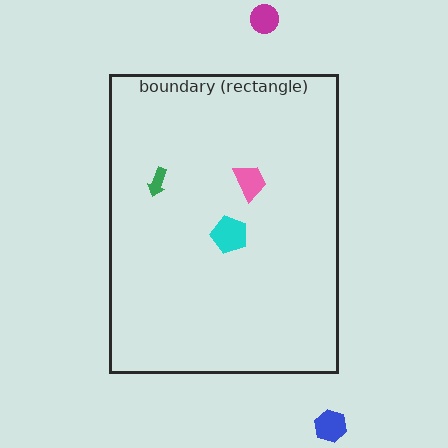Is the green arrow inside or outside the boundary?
Inside.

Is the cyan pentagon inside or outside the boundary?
Inside.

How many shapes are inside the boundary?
3 inside, 2 outside.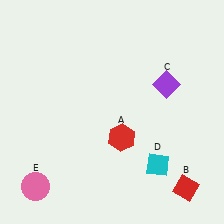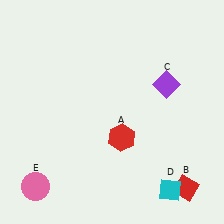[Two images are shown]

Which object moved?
The cyan diamond (D) moved down.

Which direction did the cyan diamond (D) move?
The cyan diamond (D) moved down.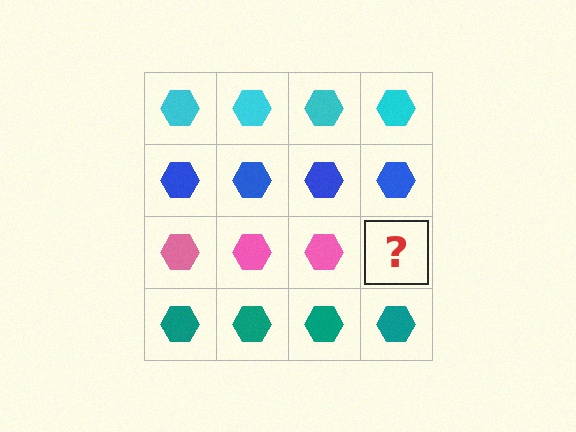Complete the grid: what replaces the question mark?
The question mark should be replaced with a pink hexagon.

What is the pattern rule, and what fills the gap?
The rule is that each row has a consistent color. The gap should be filled with a pink hexagon.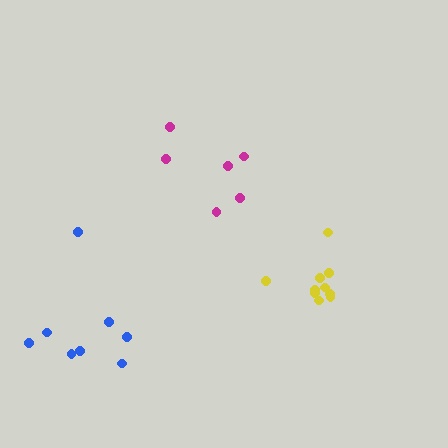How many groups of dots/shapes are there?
There are 3 groups.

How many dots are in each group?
Group 1: 8 dots, Group 2: 10 dots, Group 3: 6 dots (24 total).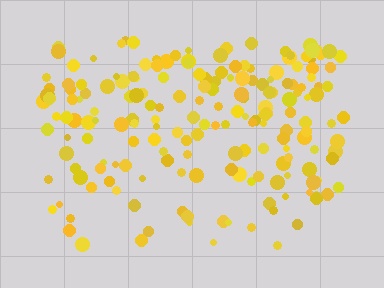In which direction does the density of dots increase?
From bottom to top, with the top side densest.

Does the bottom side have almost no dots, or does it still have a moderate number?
Still a moderate number, just noticeably fewer than the top.